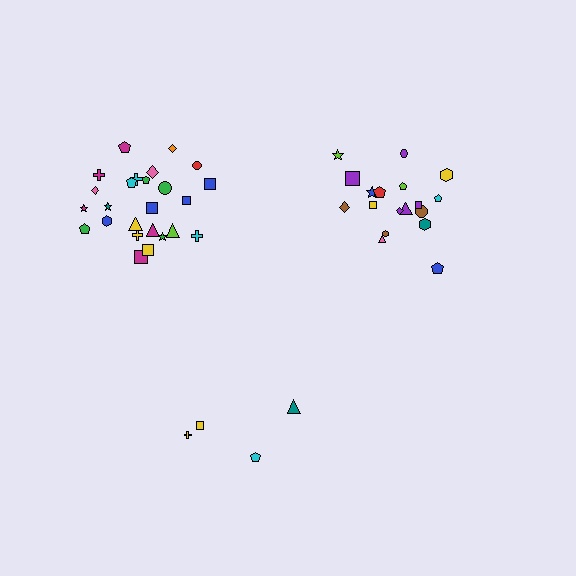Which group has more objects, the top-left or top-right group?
The top-left group.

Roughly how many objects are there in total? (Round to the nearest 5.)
Roughly 45 objects in total.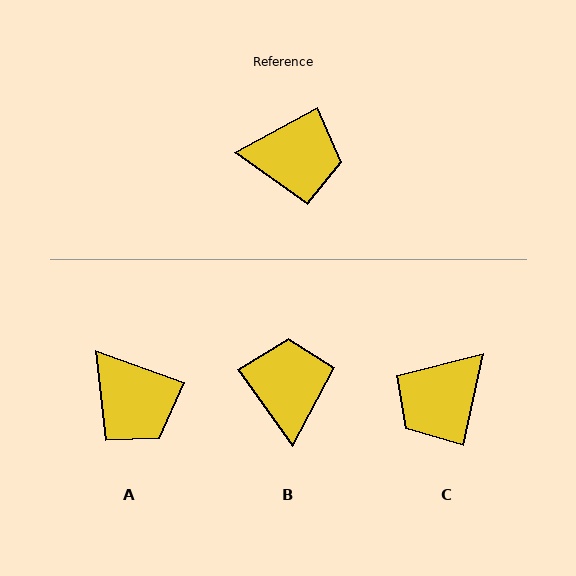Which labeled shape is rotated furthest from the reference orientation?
C, about 130 degrees away.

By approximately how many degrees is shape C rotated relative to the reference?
Approximately 130 degrees clockwise.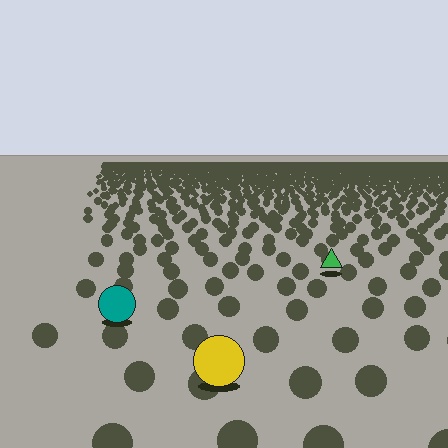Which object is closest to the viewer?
The yellow circle is closest. The texture marks near it are larger and more spread out.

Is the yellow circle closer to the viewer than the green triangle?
Yes. The yellow circle is closer — you can tell from the texture gradient: the ground texture is coarser near it.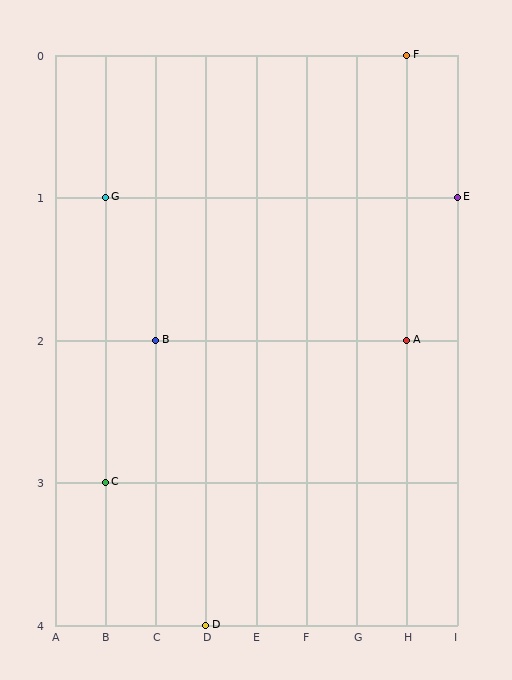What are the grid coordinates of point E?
Point E is at grid coordinates (I, 1).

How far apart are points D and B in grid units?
Points D and B are 1 column and 2 rows apart (about 2.2 grid units diagonally).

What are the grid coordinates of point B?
Point B is at grid coordinates (C, 2).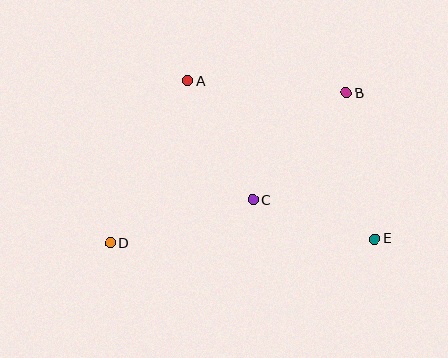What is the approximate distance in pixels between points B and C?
The distance between B and C is approximately 142 pixels.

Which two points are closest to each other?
Points C and E are closest to each other.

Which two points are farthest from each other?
Points B and D are farthest from each other.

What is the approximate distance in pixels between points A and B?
The distance between A and B is approximately 159 pixels.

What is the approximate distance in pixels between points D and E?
The distance between D and E is approximately 265 pixels.